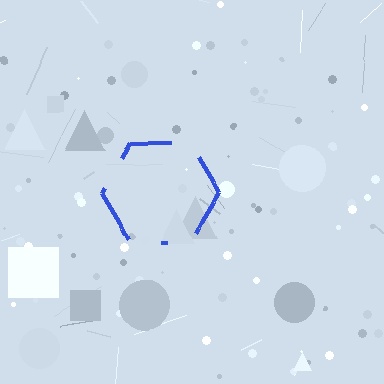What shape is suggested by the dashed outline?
The dashed outline suggests a hexagon.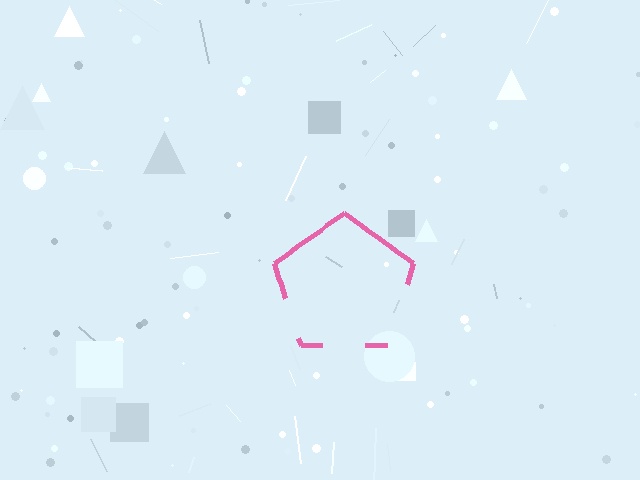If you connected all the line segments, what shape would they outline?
They would outline a pentagon.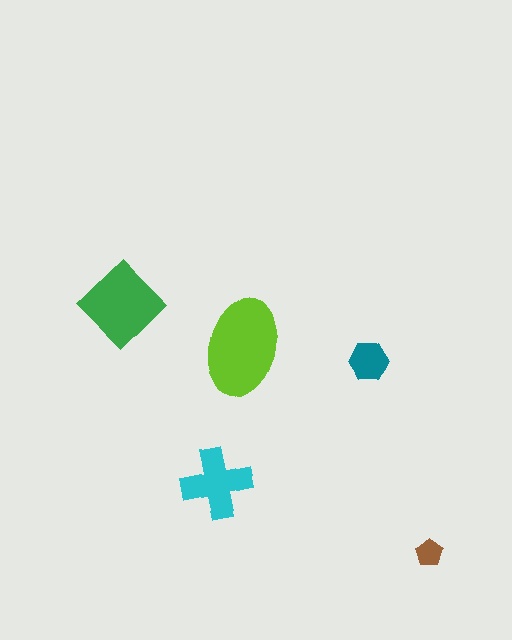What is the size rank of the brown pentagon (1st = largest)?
5th.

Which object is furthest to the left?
The green diamond is leftmost.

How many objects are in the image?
There are 5 objects in the image.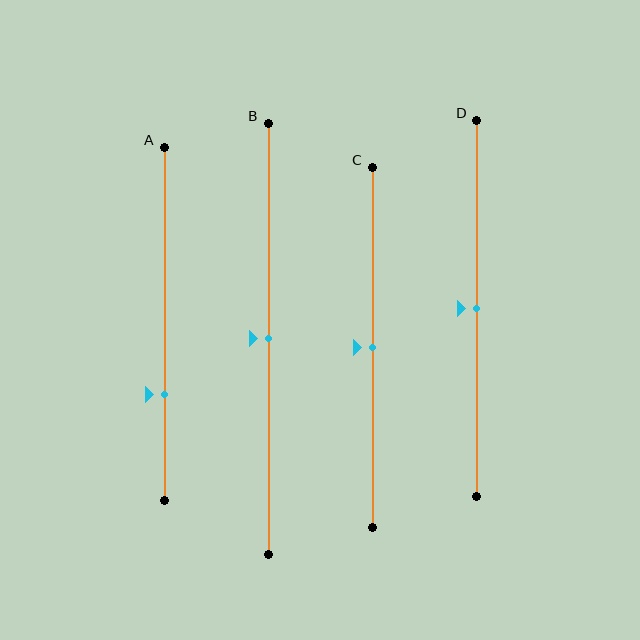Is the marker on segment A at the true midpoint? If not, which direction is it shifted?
No, the marker on segment A is shifted downward by about 20% of the segment length.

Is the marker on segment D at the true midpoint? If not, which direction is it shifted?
Yes, the marker on segment D is at the true midpoint.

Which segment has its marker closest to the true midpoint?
Segment B has its marker closest to the true midpoint.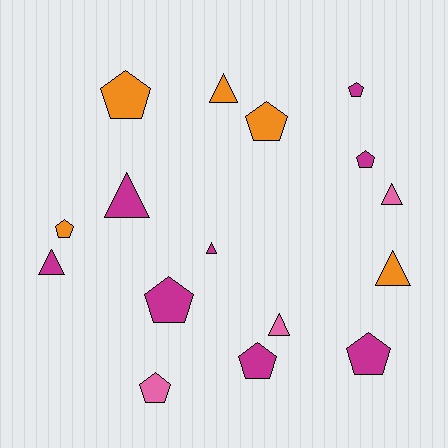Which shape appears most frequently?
Pentagon, with 9 objects.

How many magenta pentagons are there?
There are 5 magenta pentagons.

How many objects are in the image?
There are 16 objects.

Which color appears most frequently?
Magenta, with 8 objects.